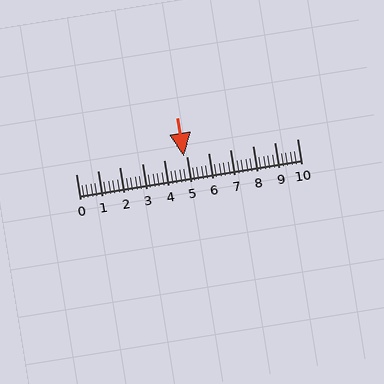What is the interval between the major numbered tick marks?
The major tick marks are spaced 1 units apart.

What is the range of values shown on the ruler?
The ruler shows values from 0 to 10.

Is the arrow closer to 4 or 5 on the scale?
The arrow is closer to 5.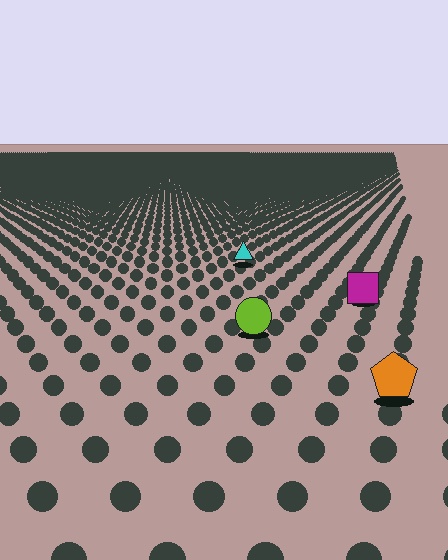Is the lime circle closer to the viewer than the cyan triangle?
Yes. The lime circle is closer — you can tell from the texture gradient: the ground texture is coarser near it.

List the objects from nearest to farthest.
From nearest to farthest: the orange pentagon, the lime circle, the magenta square, the cyan triangle.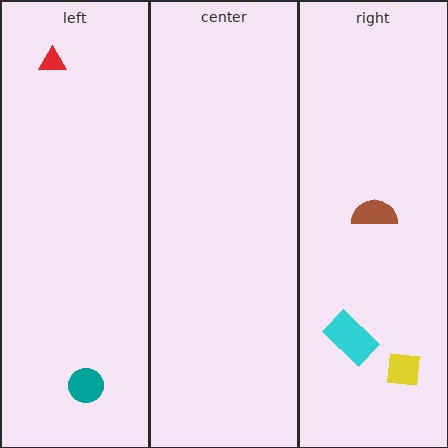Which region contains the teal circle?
The left region.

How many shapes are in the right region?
3.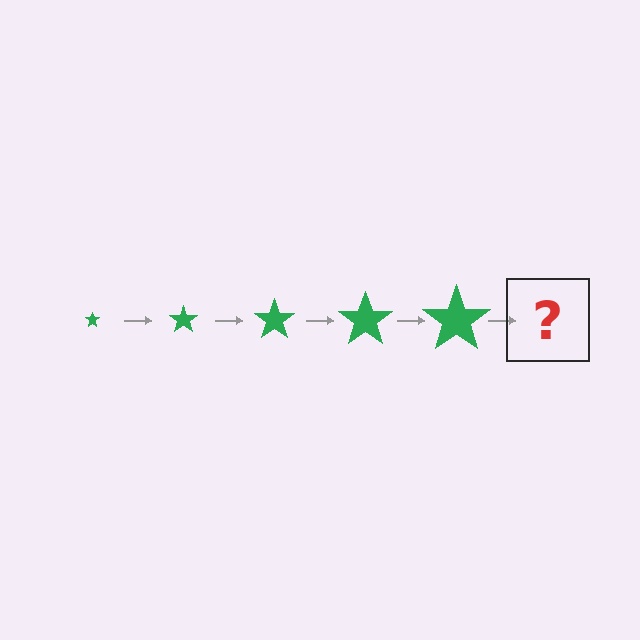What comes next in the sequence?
The next element should be a green star, larger than the previous one.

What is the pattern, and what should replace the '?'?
The pattern is that the star gets progressively larger each step. The '?' should be a green star, larger than the previous one.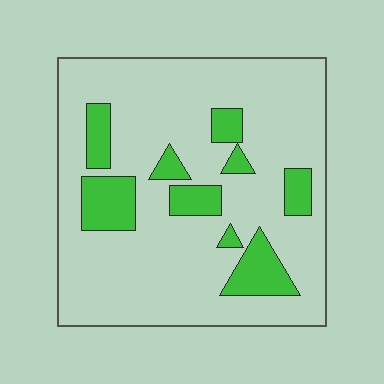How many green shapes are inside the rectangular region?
9.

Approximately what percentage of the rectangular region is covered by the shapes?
Approximately 20%.